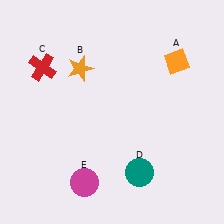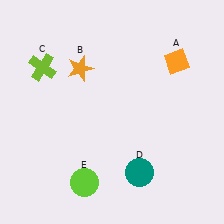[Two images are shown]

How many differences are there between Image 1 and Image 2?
There are 2 differences between the two images.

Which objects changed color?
C changed from red to lime. E changed from magenta to lime.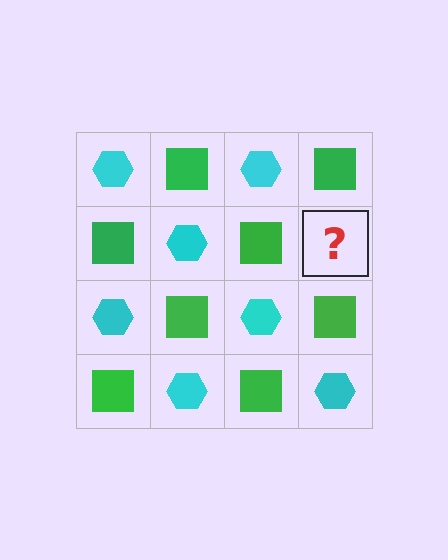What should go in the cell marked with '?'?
The missing cell should contain a cyan hexagon.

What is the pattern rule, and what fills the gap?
The rule is that it alternates cyan hexagon and green square in a checkerboard pattern. The gap should be filled with a cyan hexagon.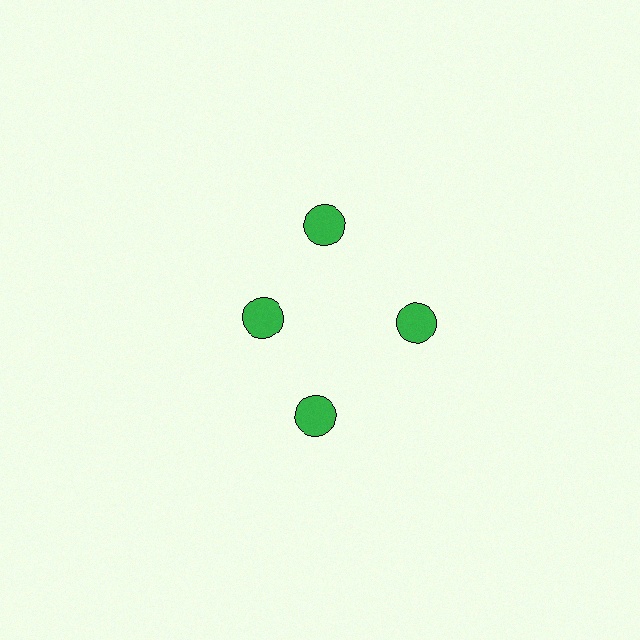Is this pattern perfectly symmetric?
No. The 4 green circles are arranged in a ring, but one element near the 9 o'clock position is pulled inward toward the center, breaking the 4-fold rotational symmetry.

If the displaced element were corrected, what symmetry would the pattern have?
It would have 4-fold rotational symmetry — the pattern would map onto itself every 90 degrees.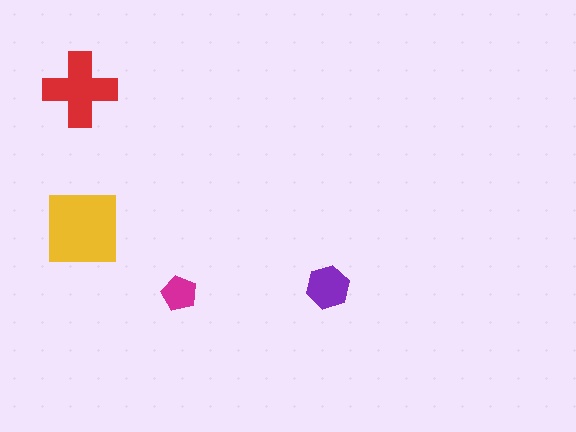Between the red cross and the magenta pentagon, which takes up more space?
The red cross.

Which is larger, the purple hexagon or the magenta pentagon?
The purple hexagon.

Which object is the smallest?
The magenta pentagon.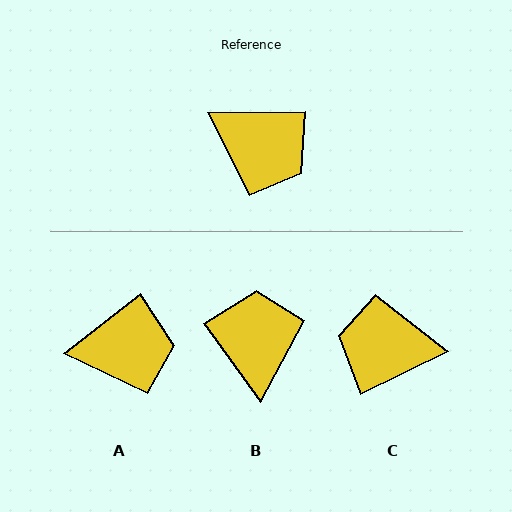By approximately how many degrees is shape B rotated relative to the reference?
Approximately 126 degrees counter-clockwise.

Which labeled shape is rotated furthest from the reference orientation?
C, about 155 degrees away.